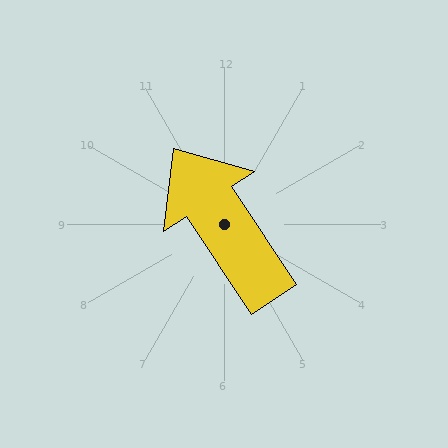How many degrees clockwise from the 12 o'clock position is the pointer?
Approximately 326 degrees.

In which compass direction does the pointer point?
Northwest.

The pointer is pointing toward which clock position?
Roughly 11 o'clock.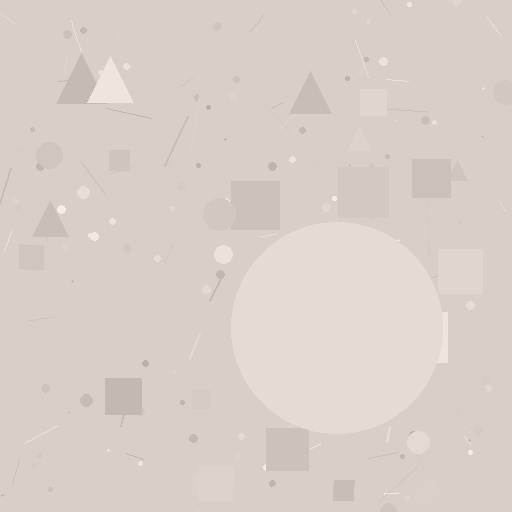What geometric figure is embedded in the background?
A circle is embedded in the background.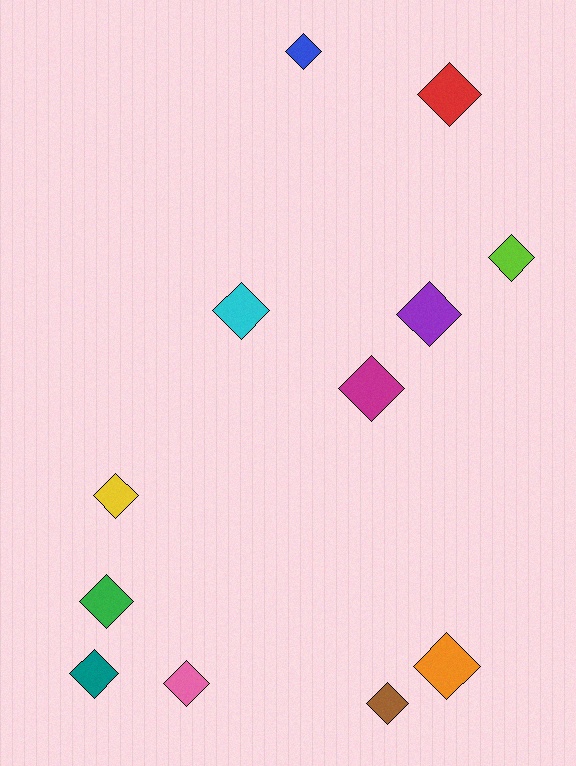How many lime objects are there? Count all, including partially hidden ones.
There is 1 lime object.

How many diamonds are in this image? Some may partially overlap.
There are 12 diamonds.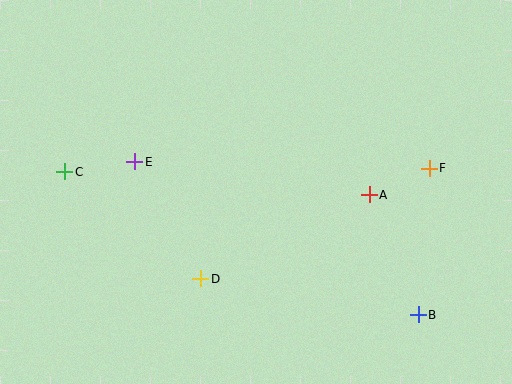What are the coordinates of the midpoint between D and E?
The midpoint between D and E is at (168, 220).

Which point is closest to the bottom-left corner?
Point C is closest to the bottom-left corner.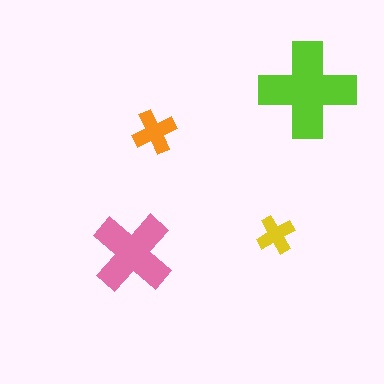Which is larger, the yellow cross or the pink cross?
The pink one.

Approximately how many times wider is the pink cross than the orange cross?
About 2 times wider.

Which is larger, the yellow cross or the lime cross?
The lime one.